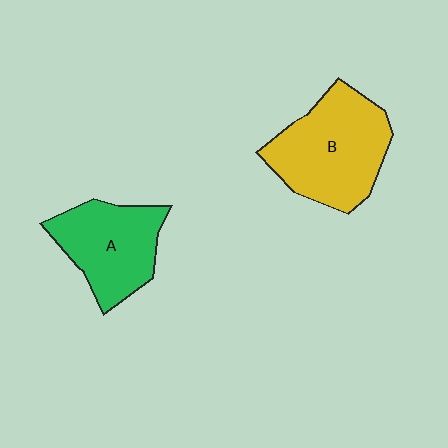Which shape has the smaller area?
Shape A (green).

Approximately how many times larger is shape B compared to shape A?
Approximately 1.3 times.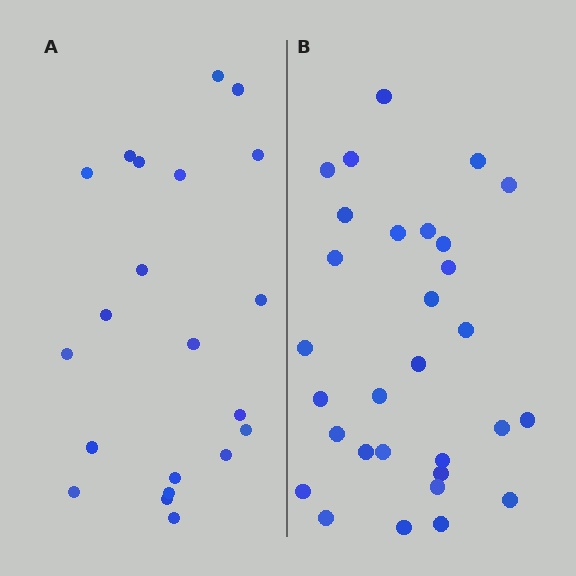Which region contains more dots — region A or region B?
Region B (the right region) has more dots.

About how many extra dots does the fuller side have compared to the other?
Region B has roughly 8 or so more dots than region A.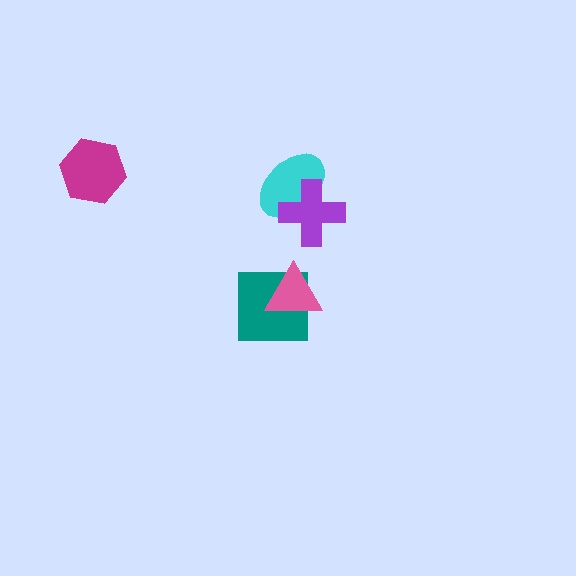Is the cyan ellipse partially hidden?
Yes, it is partially covered by another shape.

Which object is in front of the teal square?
The pink triangle is in front of the teal square.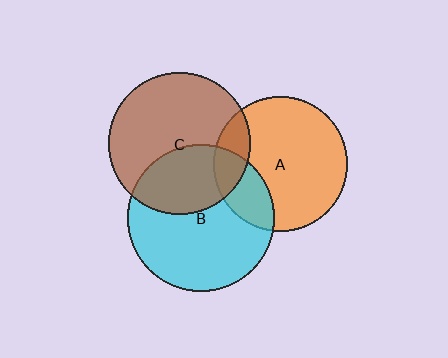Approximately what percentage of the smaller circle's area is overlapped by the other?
Approximately 20%.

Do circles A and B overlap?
Yes.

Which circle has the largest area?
Circle B (cyan).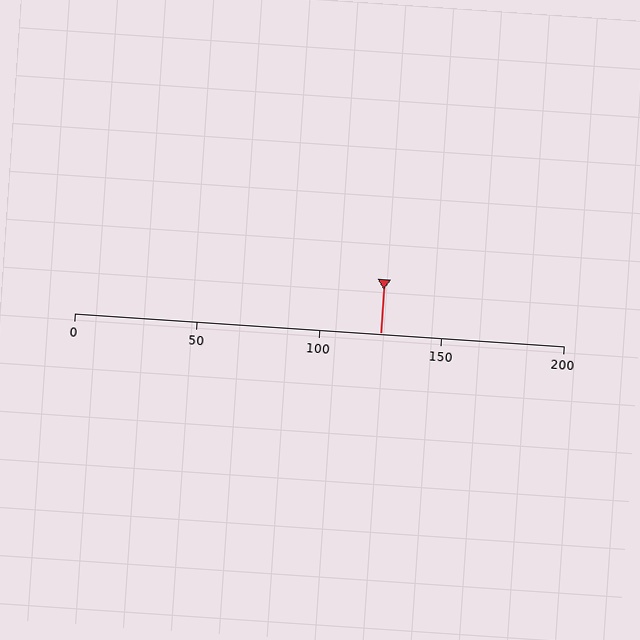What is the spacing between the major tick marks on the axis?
The major ticks are spaced 50 apart.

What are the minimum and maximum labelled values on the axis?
The axis runs from 0 to 200.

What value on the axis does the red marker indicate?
The marker indicates approximately 125.